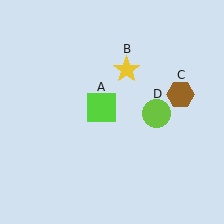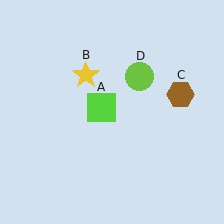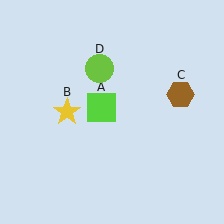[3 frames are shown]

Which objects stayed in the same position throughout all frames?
Lime square (object A) and brown hexagon (object C) remained stationary.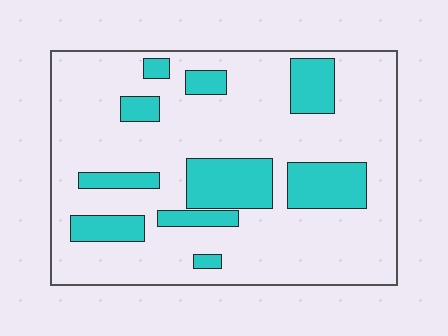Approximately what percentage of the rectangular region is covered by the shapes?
Approximately 25%.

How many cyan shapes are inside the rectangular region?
10.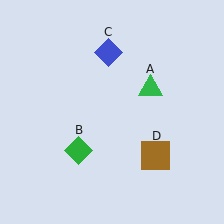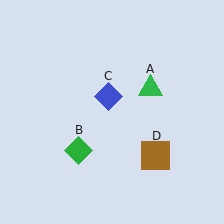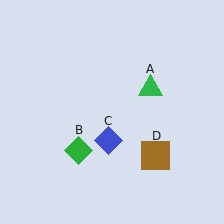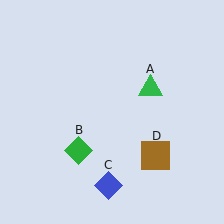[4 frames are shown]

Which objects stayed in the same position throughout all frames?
Green triangle (object A) and green diamond (object B) and brown square (object D) remained stationary.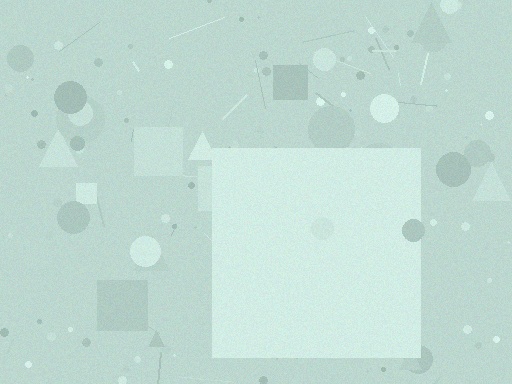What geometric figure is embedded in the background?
A square is embedded in the background.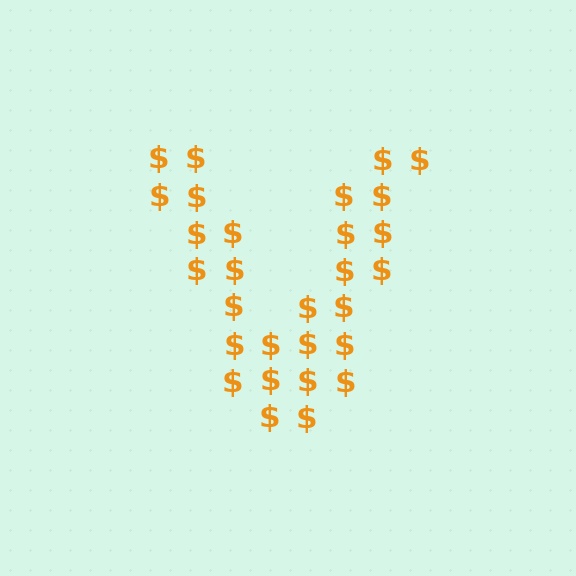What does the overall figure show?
The overall figure shows the letter V.